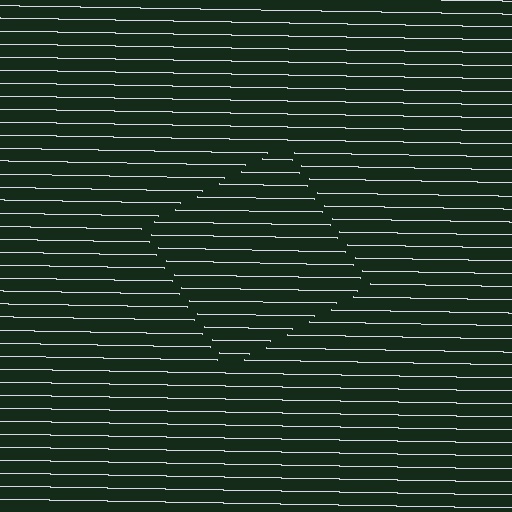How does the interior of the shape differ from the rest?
The interior of the shape contains the same grating, shifted by half a period — the contour is defined by the phase discontinuity where line-ends from the inner and outer gratings abut.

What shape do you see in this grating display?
An illusory square. The interior of the shape contains the same grating, shifted by half a period — the contour is defined by the phase discontinuity where line-ends from the inner and outer gratings abut.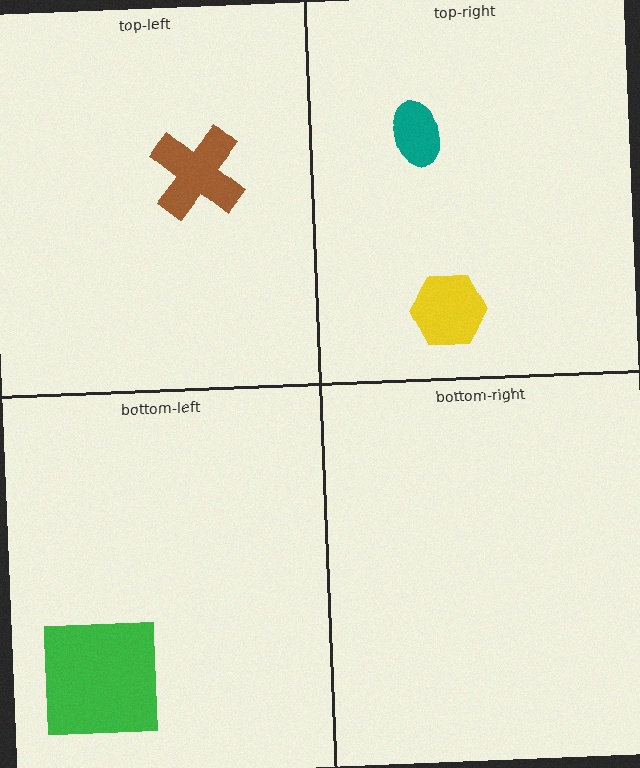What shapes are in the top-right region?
The teal ellipse, the yellow hexagon.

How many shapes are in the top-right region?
2.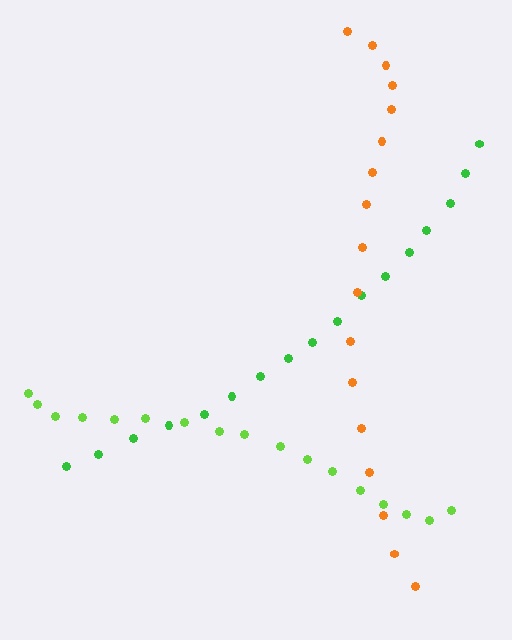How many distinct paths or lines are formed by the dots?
There are 3 distinct paths.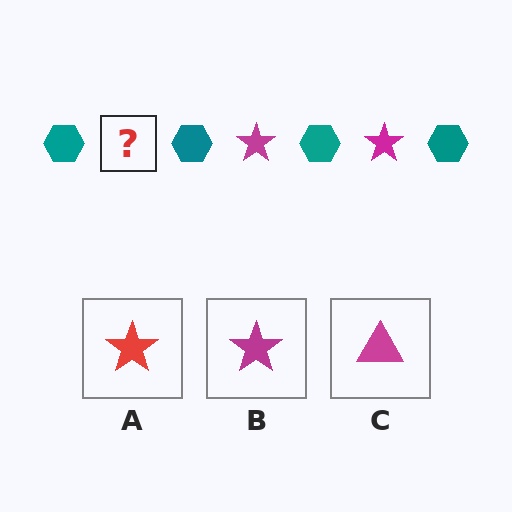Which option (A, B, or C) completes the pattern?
B.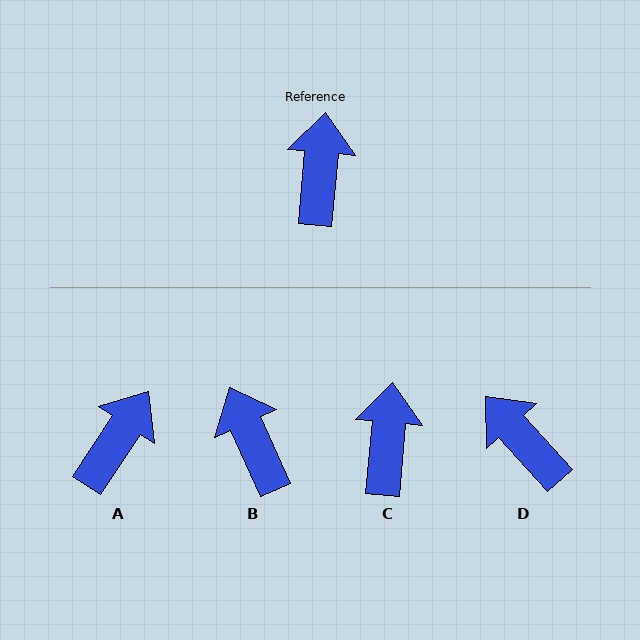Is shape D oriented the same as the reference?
No, it is off by about 47 degrees.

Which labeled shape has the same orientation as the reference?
C.